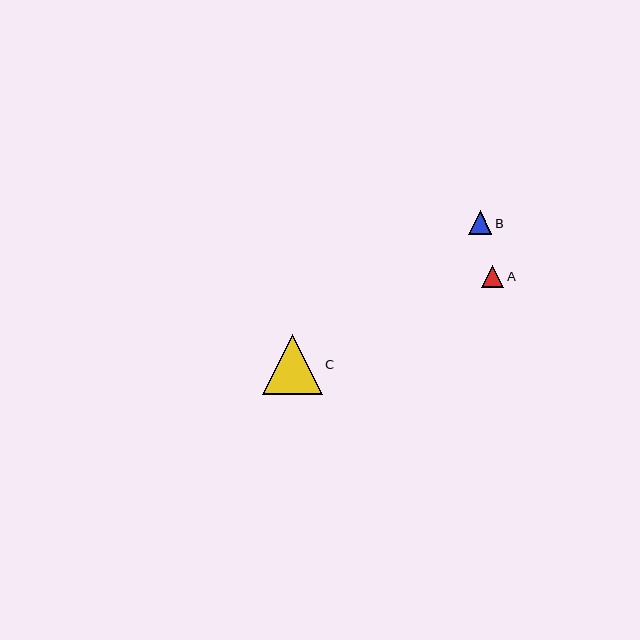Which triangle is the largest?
Triangle C is the largest with a size of approximately 60 pixels.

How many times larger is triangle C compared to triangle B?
Triangle C is approximately 2.6 times the size of triangle B.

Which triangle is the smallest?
Triangle A is the smallest with a size of approximately 22 pixels.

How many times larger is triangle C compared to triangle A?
Triangle C is approximately 2.7 times the size of triangle A.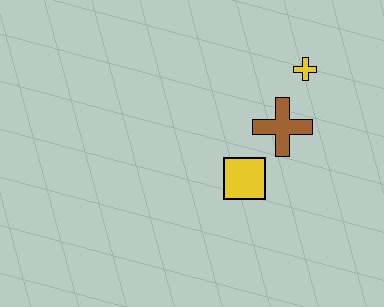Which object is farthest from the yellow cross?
The yellow square is farthest from the yellow cross.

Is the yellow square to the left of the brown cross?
Yes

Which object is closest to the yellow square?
The brown cross is closest to the yellow square.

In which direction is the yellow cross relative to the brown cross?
The yellow cross is above the brown cross.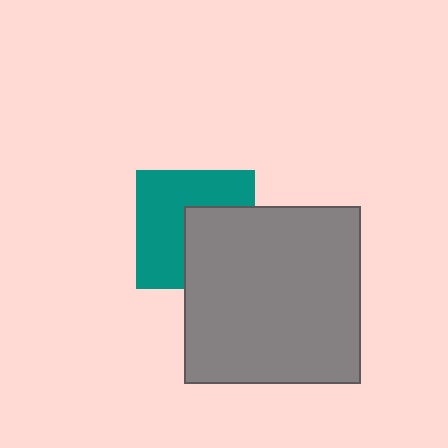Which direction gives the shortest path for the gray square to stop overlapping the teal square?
Moving toward the lower-right gives the shortest separation.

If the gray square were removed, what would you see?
You would see the complete teal square.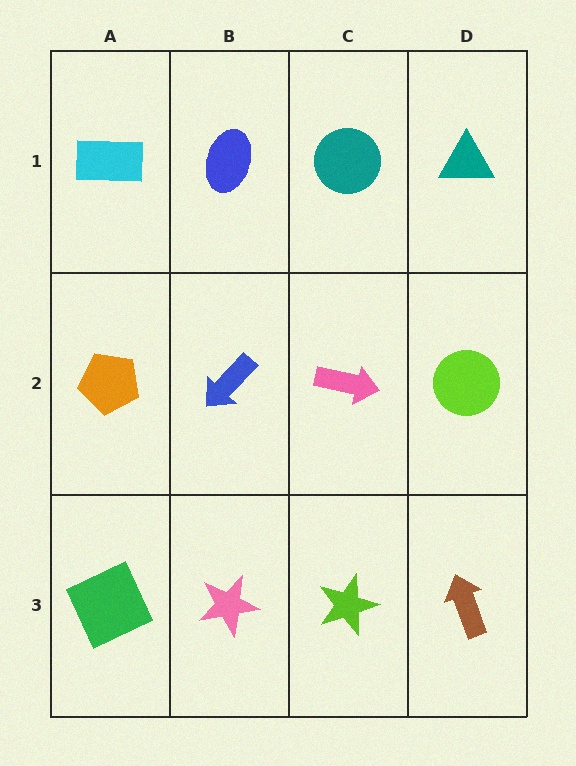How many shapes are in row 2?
4 shapes.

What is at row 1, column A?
A cyan rectangle.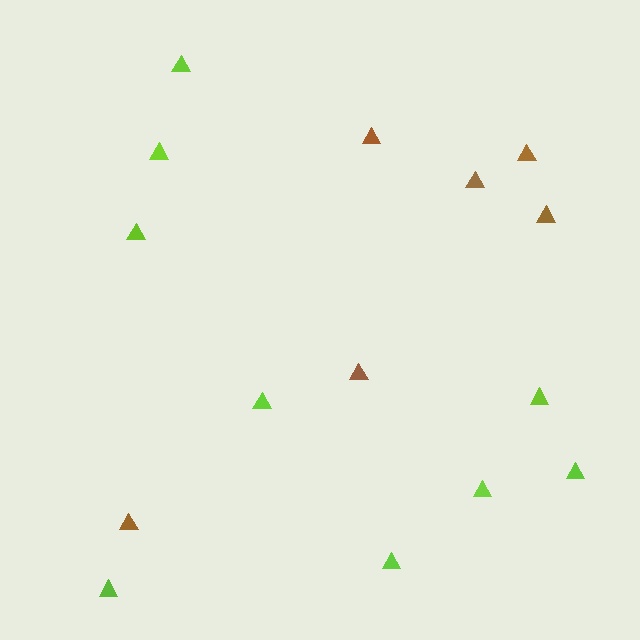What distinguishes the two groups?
There are 2 groups: one group of lime triangles (9) and one group of brown triangles (6).